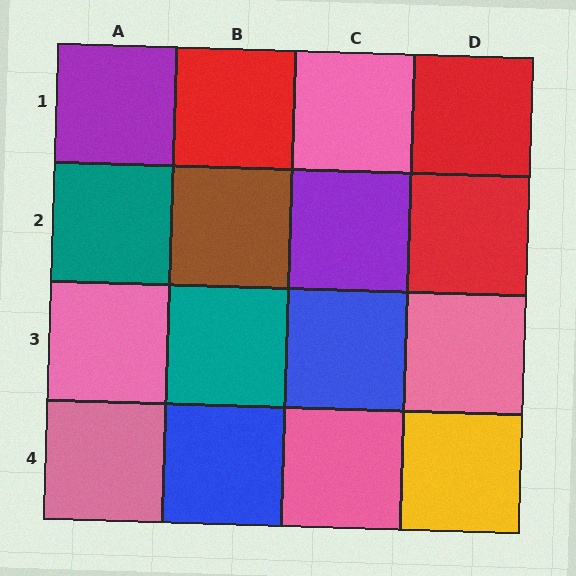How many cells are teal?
2 cells are teal.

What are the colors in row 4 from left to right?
Pink, blue, pink, yellow.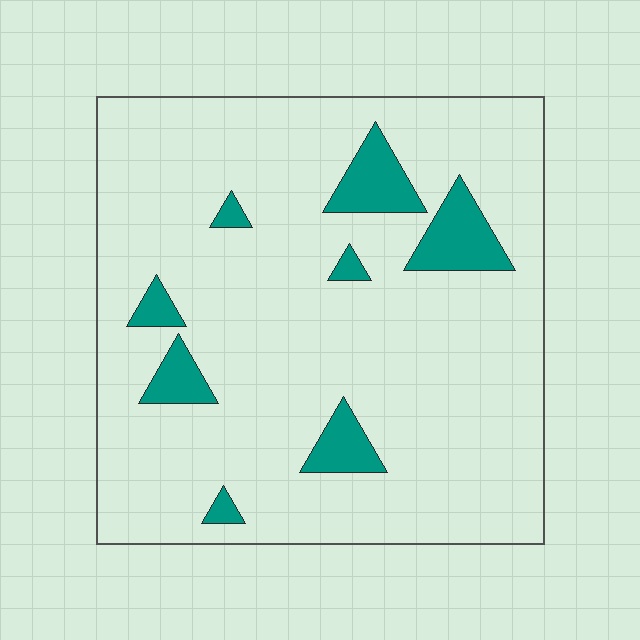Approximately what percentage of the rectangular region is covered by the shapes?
Approximately 10%.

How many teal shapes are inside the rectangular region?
8.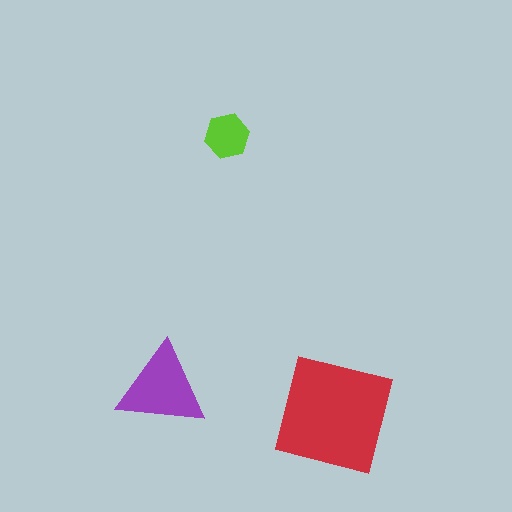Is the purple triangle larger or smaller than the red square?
Smaller.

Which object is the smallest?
The lime hexagon.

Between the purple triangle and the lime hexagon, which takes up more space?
The purple triangle.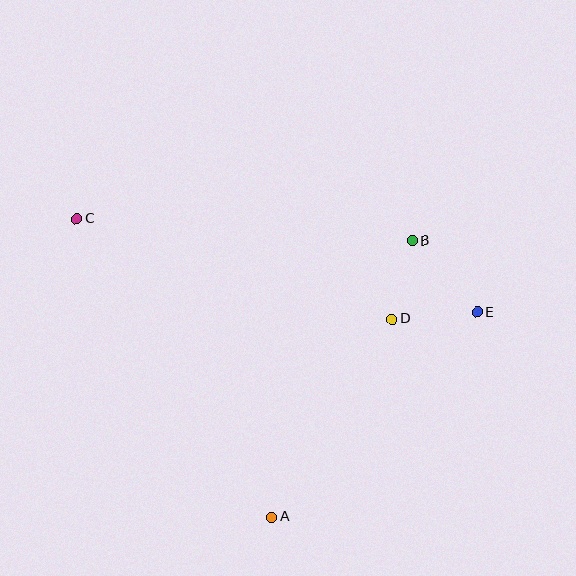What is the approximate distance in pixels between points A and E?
The distance between A and E is approximately 291 pixels.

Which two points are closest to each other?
Points B and D are closest to each other.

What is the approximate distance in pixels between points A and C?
The distance between A and C is approximately 356 pixels.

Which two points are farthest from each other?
Points C and E are farthest from each other.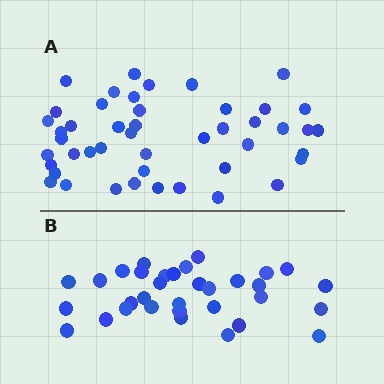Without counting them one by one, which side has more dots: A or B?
Region A (the top region) has more dots.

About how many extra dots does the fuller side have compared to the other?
Region A has approximately 15 more dots than region B.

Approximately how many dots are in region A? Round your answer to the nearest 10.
About 50 dots. (The exact count is 46, which rounds to 50.)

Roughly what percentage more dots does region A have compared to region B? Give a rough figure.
About 40% more.